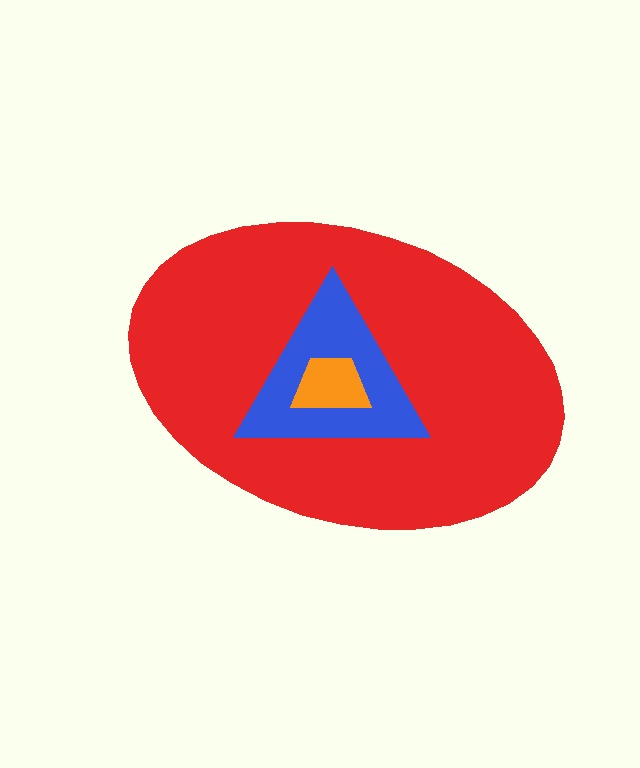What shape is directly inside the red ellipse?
The blue triangle.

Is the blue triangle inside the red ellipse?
Yes.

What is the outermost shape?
The red ellipse.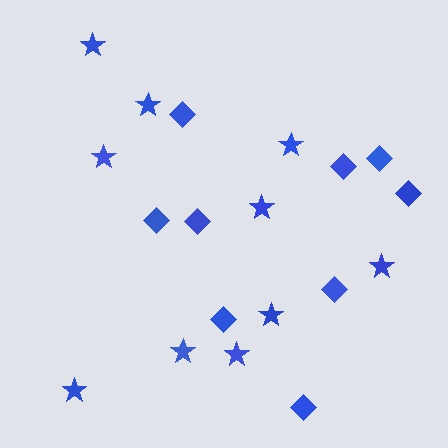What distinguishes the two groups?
There are 2 groups: one group of stars (10) and one group of diamonds (9).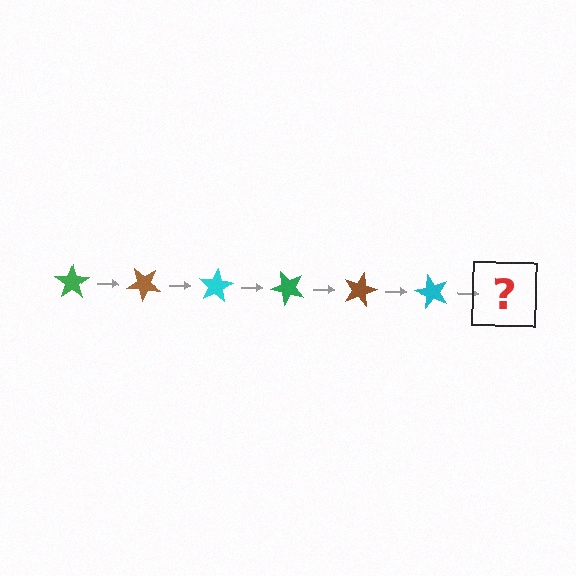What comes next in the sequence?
The next element should be a green star, rotated 240 degrees from the start.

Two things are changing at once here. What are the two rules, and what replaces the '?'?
The two rules are that it rotates 40 degrees each step and the color cycles through green, brown, and cyan. The '?' should be a green star, rotated 240 degrees from the start.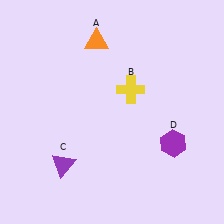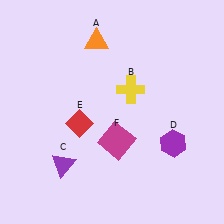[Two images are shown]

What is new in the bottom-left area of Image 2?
A red diamond (E) was added in the bottom-left area of Image 2.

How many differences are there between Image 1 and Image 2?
There are 2 differences between the two images.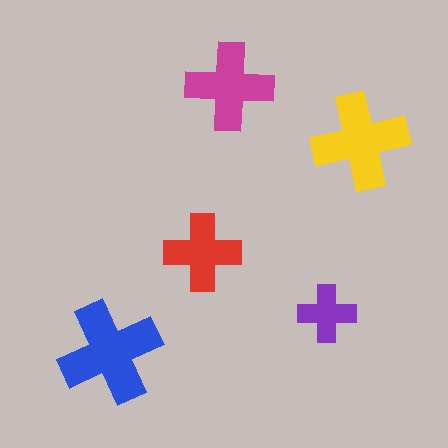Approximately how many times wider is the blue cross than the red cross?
About 1.5 times wider.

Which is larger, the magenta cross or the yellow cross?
The yellow one.